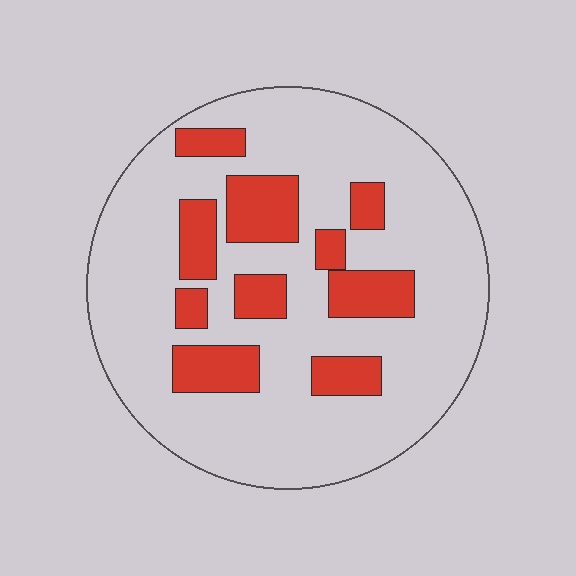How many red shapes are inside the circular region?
10.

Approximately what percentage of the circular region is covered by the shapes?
Approximately 20%.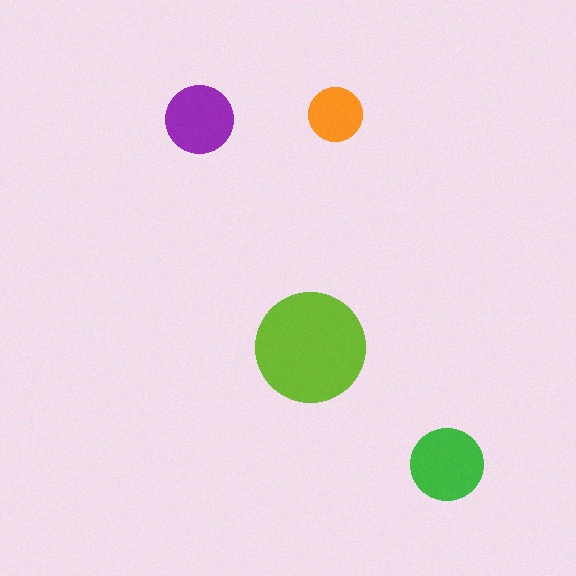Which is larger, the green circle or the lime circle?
The lime one.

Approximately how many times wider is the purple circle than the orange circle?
About 1.5 times wider.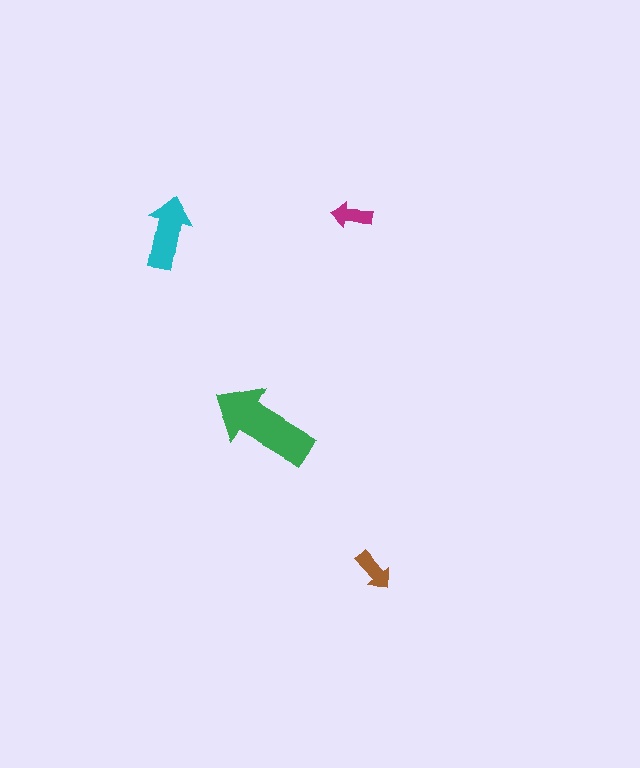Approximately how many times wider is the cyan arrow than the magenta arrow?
About 2 times wider.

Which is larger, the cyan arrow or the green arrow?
The green one.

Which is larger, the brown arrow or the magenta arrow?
The brown one.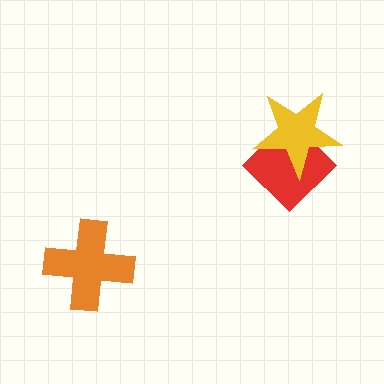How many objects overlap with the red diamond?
1 object overlaps with the red diamond.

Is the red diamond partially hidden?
Yes, it is partially covered by another shape.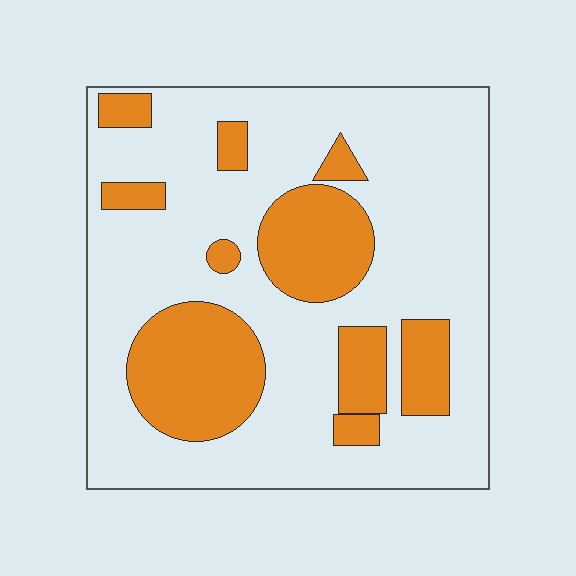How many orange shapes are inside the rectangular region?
10.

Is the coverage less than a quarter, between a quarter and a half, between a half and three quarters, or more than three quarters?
Between a quarter and a half.